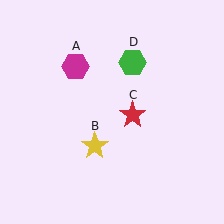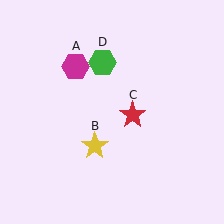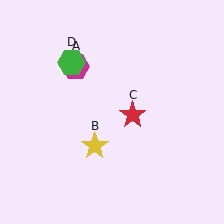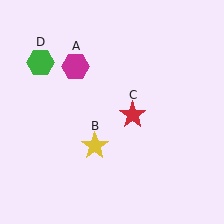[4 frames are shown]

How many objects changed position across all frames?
1 object changed position: green hexagon (object D).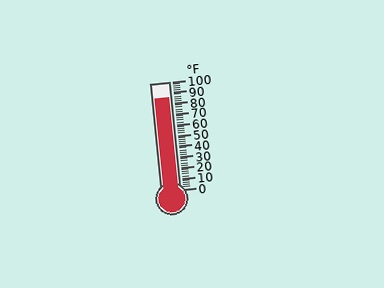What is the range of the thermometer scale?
The thermometer scale ranges from 0°F to 100°F.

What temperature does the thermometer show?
The thermometer shows approximately 86°F.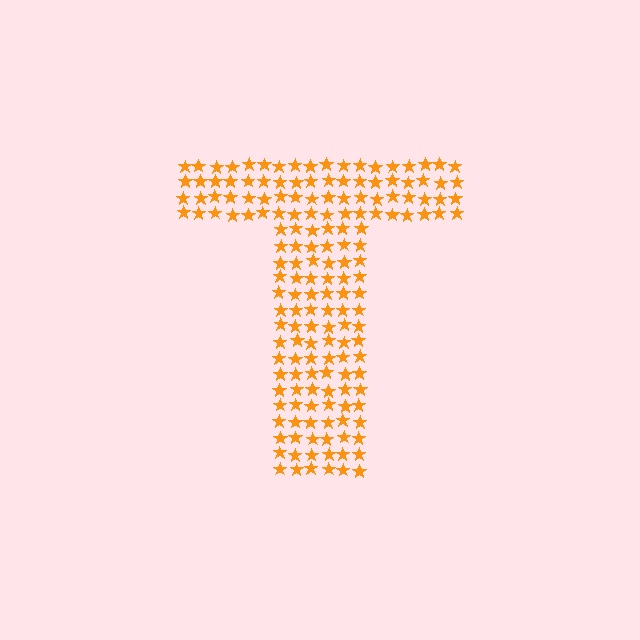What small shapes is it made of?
It is made of small stars.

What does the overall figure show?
The overall figure shows the letter T.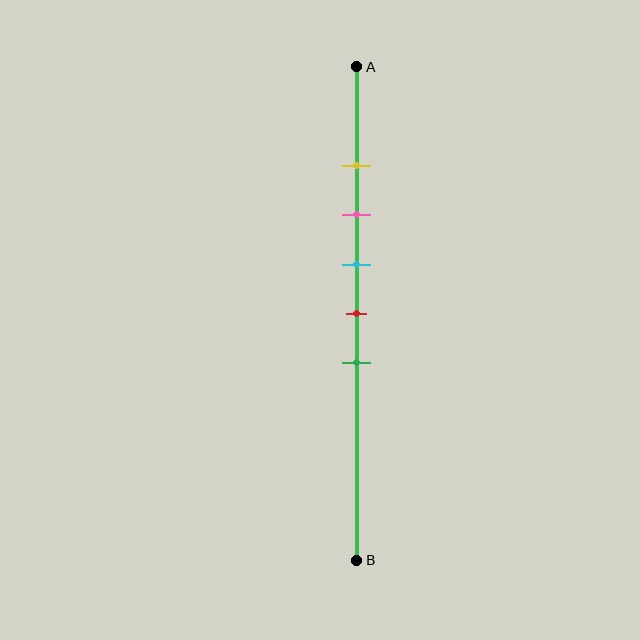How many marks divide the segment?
There are 5 marks dividing the segment.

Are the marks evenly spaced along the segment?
Yes, the marks are approximately evenly spaced.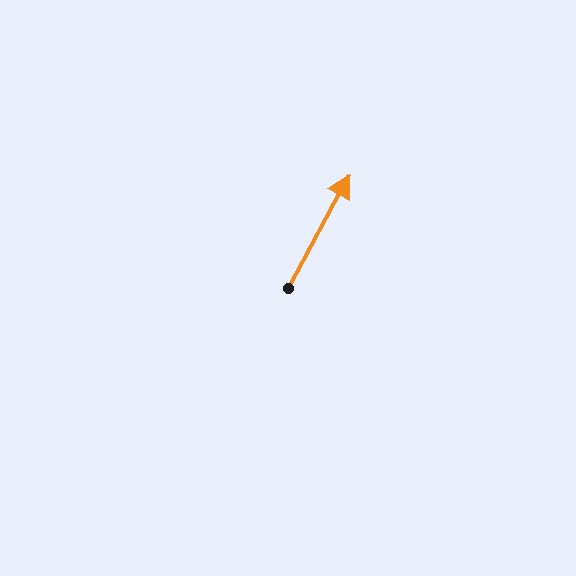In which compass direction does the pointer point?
Northeast.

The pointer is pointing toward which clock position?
Roughly 1 o'clock.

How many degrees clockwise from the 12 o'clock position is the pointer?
Approximately 28 degrees.